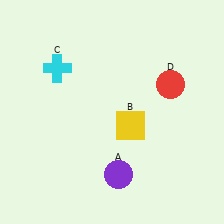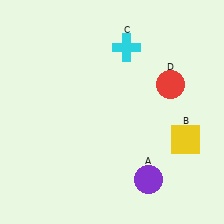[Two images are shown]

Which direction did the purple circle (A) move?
The purple circle (A) moved right.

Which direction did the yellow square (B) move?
The yellow square (B) moved right.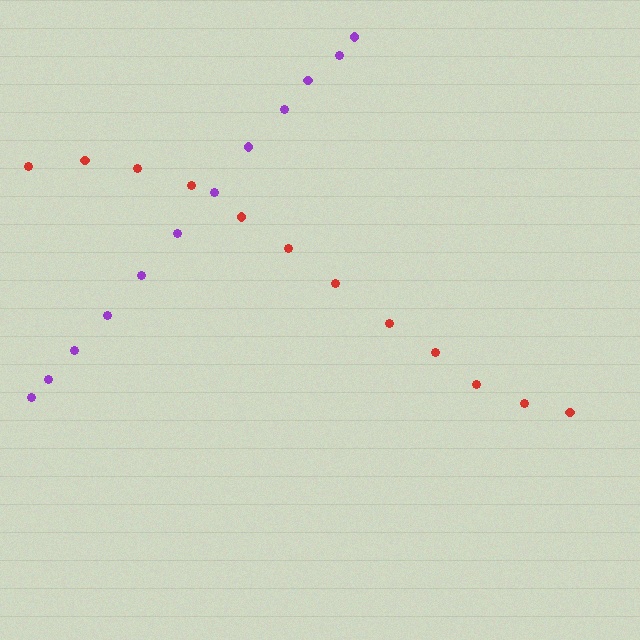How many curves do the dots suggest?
There are 2 distinct paths.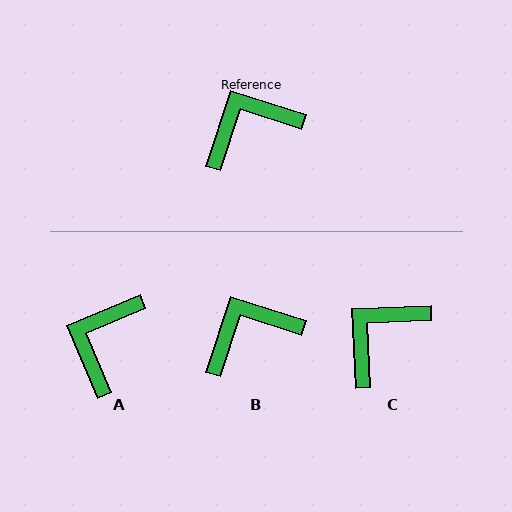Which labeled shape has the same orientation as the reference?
B.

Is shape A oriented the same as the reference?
No, it is off by about 41 degrees.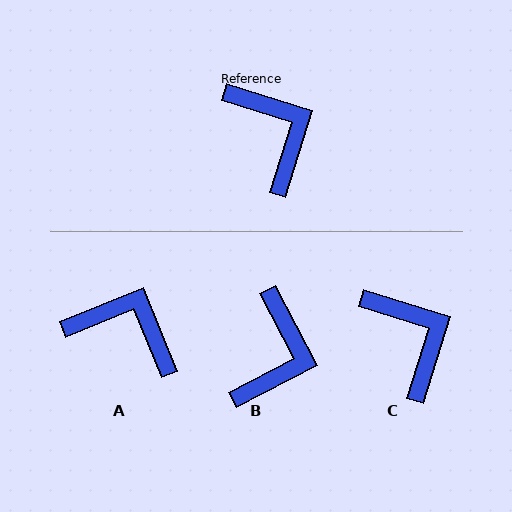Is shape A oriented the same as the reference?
No, it is off by about 40 degrees.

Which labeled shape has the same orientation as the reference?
C.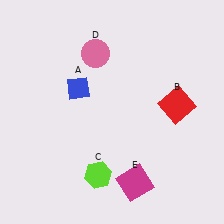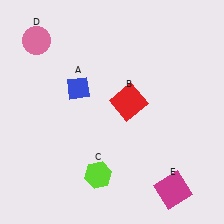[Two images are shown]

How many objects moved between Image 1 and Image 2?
3 objects moved between the two images.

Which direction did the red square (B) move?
The red square (B) moved left.